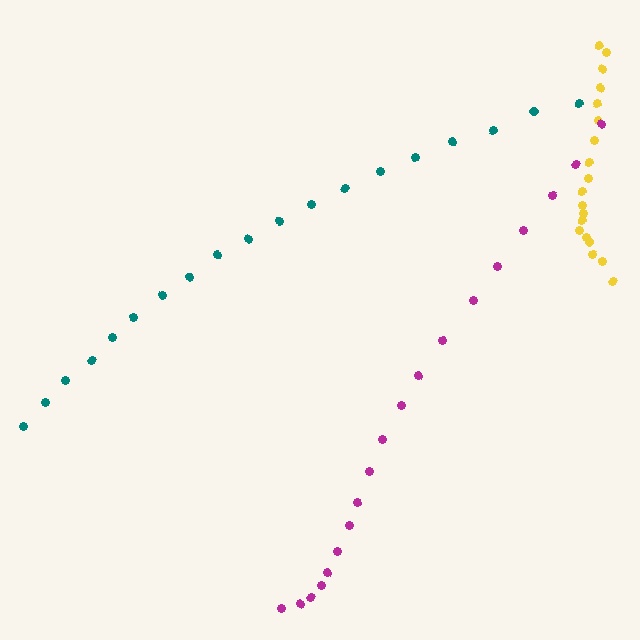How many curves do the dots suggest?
There are 3 distinct paths.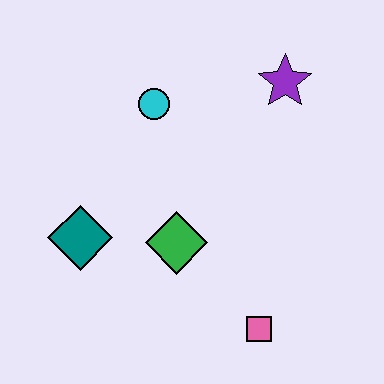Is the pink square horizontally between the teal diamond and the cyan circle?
No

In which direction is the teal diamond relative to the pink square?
The teal diamond is to the left of the pink square.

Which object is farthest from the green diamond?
The purple star is farthest from the green diamond.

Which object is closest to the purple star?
The cyan circle is closest to the purple star.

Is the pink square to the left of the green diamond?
No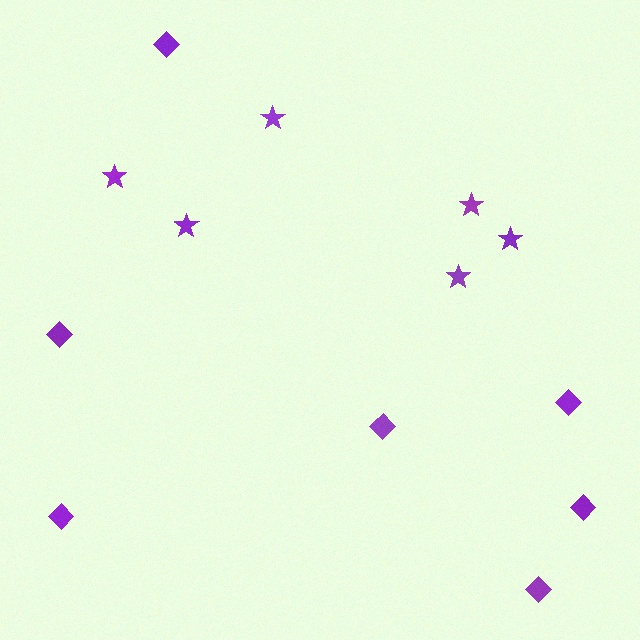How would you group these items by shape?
There are 2 groups: one group of stars (6) and one group of diamonds (7).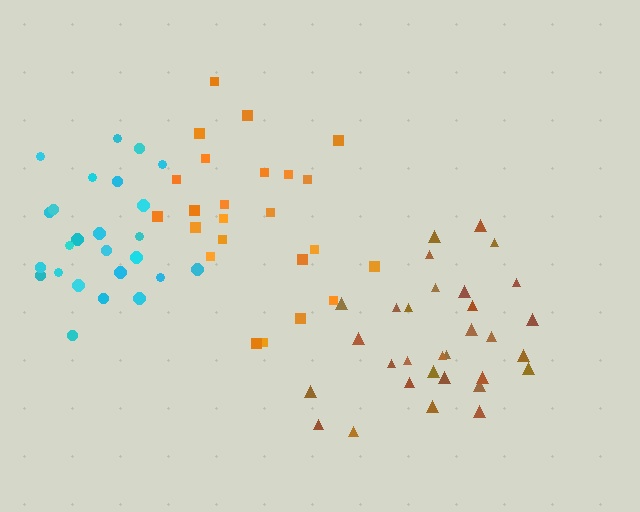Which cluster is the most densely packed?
Cyan.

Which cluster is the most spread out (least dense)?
Orange.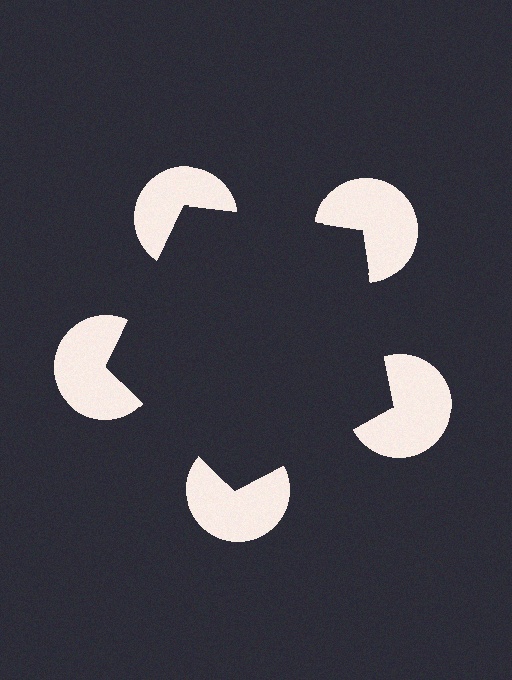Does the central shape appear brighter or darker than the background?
It typically appears slightly darker than the background, even though no actual brightness change is drawn.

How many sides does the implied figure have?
5 sides.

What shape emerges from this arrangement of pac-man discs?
An illusory pentagon — its edges are inferred from the aligned wedge cuts in the pac-man discs, not physically drawn.